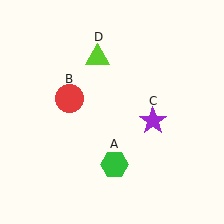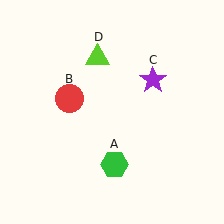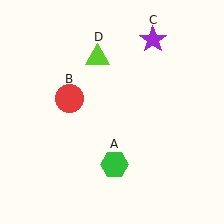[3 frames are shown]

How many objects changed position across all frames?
1 object changed position: purple star (object C).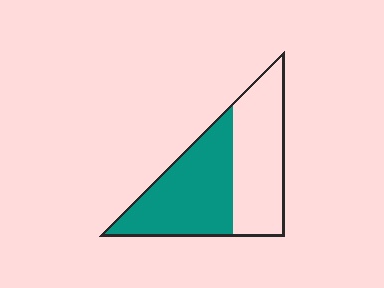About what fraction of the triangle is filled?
About one half (1/2).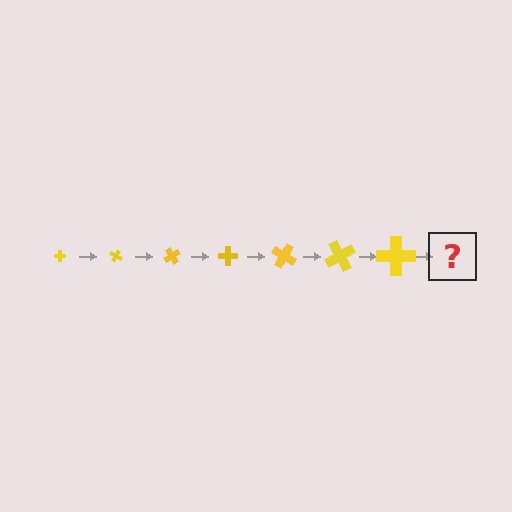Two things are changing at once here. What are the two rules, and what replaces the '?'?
The two rules are that the cross grows larger each step and it rotates 30 degrees each step. The '?' should be a cross, larger than the previous one and rotated 210 degrees from the start.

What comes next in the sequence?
The next element should be a cross, larger than the previous one and rotated 210 degrees from the start.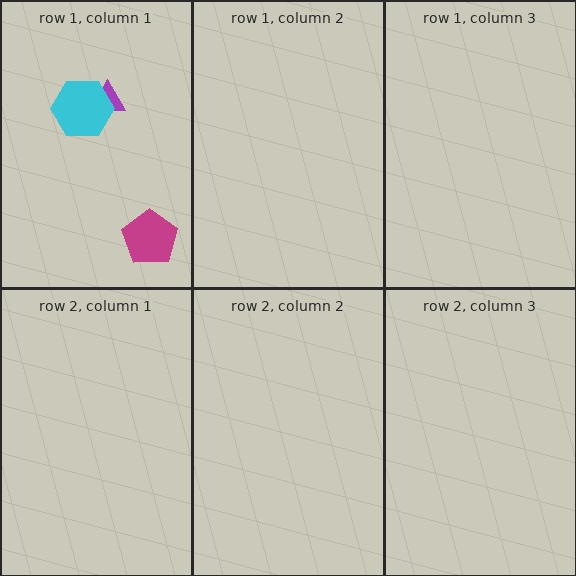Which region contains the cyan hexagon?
The row 1, column 1 region.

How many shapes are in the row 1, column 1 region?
3.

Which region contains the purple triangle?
The row 1, column 1 region.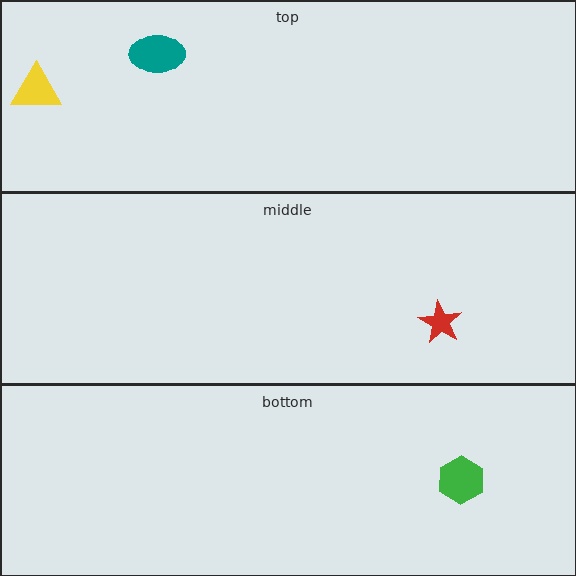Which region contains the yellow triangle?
The top region.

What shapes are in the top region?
The yellow triangle, the teal ellipse.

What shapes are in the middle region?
The red star.